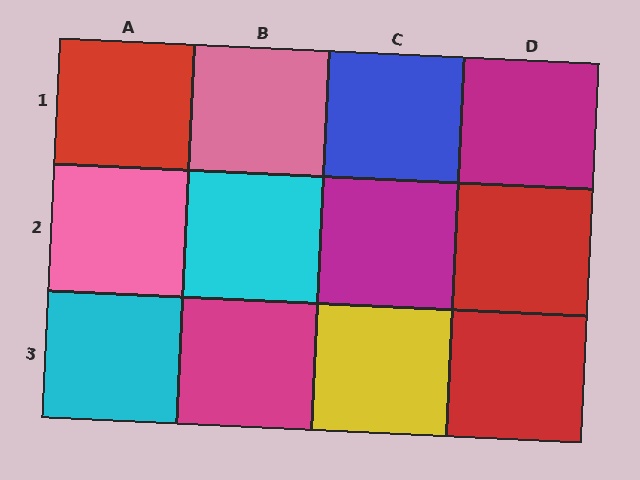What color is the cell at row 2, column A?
Pink.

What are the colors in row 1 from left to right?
Red, pink, blue, magenta.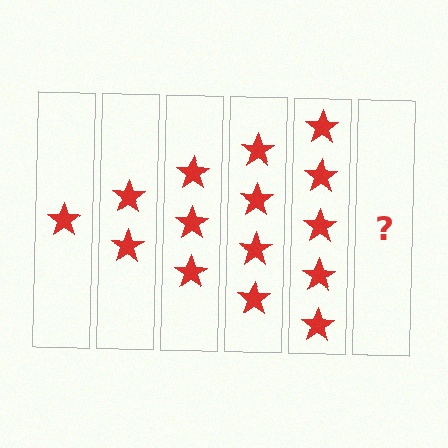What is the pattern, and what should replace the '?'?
The pattern is that each step adds one more star. The '?' should be 6 stars.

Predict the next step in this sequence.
The next step is 6 stars.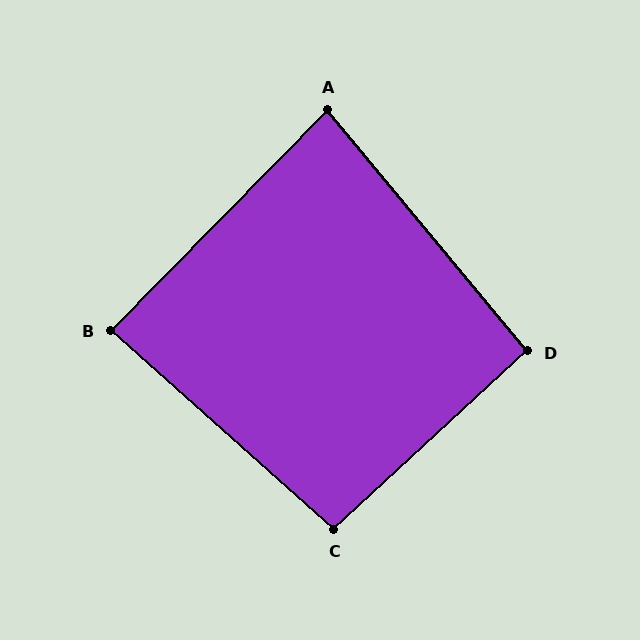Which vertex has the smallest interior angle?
A, at approximately 84 degrees.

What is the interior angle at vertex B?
Approximately 87 degrees (approximately right).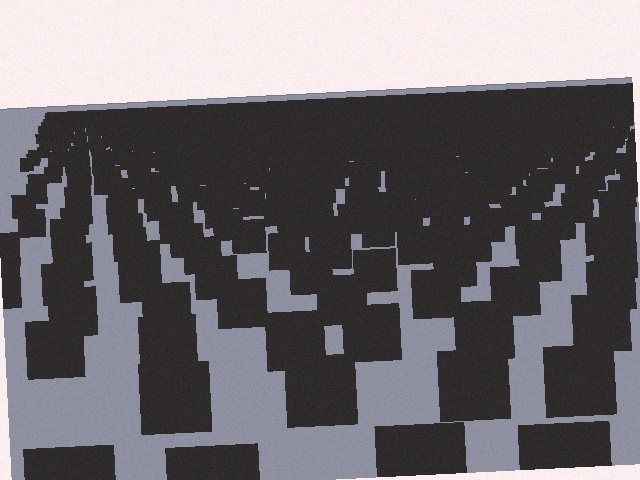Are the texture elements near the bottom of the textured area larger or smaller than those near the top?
Larger. Near the bottom, elements are closer to the viewer and appear at a bigger on-screen size.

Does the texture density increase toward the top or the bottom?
Density increases toward the top.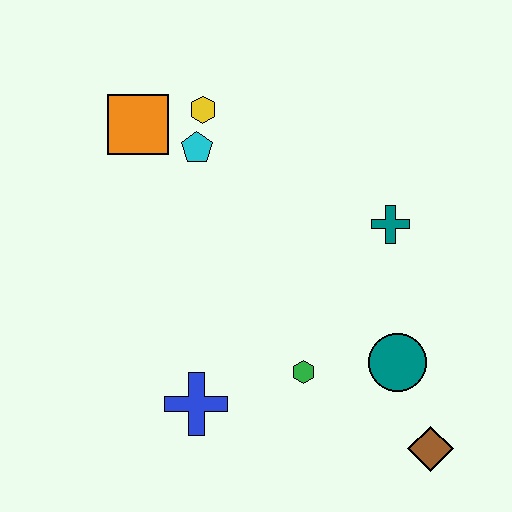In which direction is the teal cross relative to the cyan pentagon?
The teal cross is to the right of the cyan pentagon.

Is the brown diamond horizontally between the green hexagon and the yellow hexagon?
No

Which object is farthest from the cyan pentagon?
The brown diamond is farthest from the cyan pentagon.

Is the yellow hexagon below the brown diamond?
No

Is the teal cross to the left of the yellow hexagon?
No